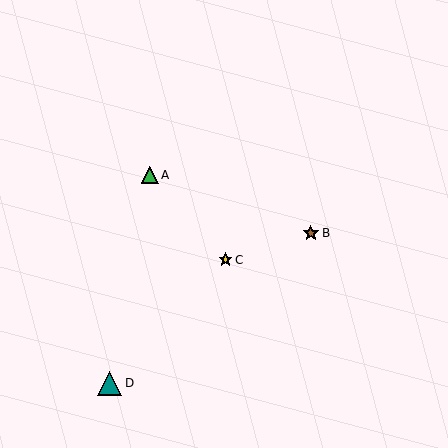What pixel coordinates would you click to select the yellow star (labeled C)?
Click at (225, 260) to select the yellow star C.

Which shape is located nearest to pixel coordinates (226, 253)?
The yellow star (labeled C) at (225, 260) is nearest to that location.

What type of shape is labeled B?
Shape B is a brown star.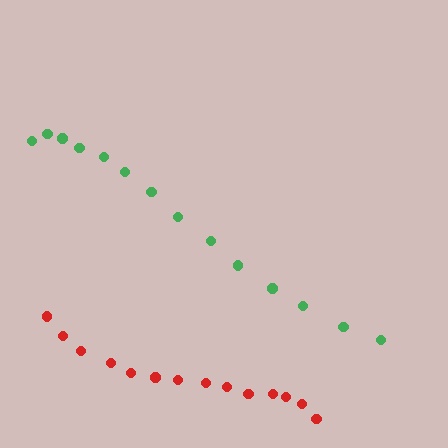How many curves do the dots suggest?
There are 2 distinct paths.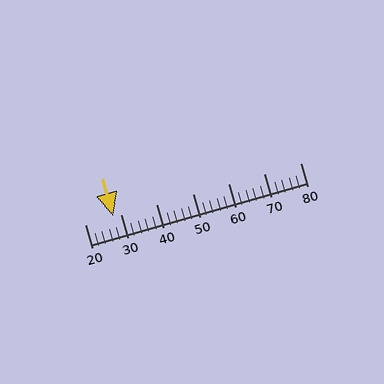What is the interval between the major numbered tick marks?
The major tick marks are spaced 10 units apart.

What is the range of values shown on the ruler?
The ruler shows values from 20 to 80.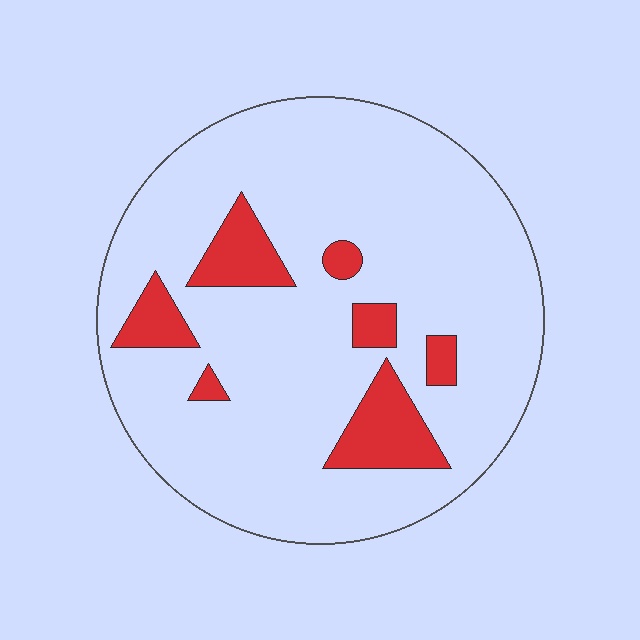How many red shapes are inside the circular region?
7.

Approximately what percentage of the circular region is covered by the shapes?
Approximately 15%.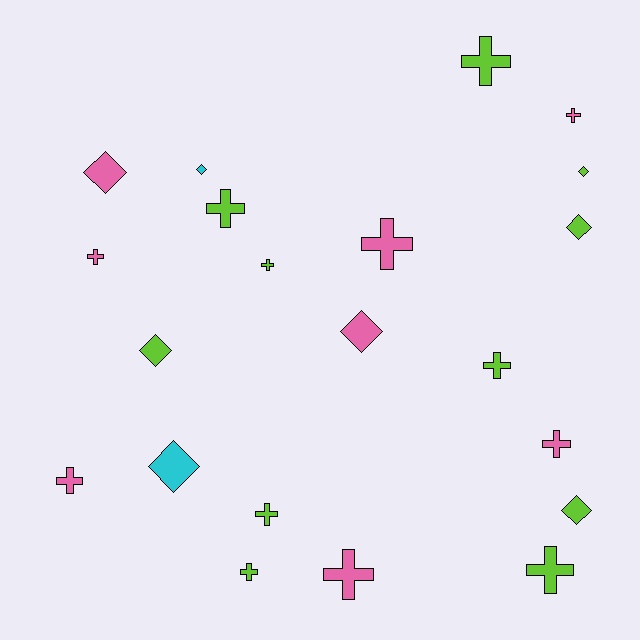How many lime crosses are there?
There are 7 lime crosses.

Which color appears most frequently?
Lime, with 11 objects.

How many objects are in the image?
There are 21 objects.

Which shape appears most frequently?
Cross, with 13 objects.